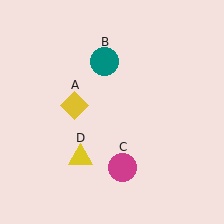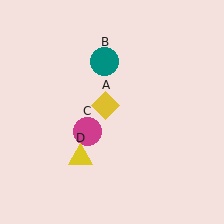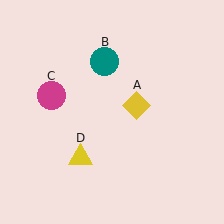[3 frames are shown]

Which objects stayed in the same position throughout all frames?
Teal circle (object B) and yellow triangle (object D) remained stationary.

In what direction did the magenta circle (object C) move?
The magenta circle (object C) moved up and to the left.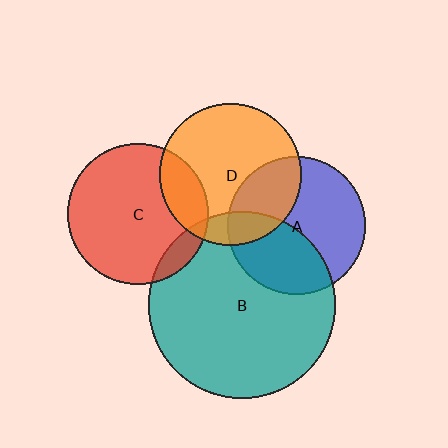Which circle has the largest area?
Circle B (teal).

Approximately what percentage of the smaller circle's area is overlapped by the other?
Approximately 20%.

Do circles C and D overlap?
Yes.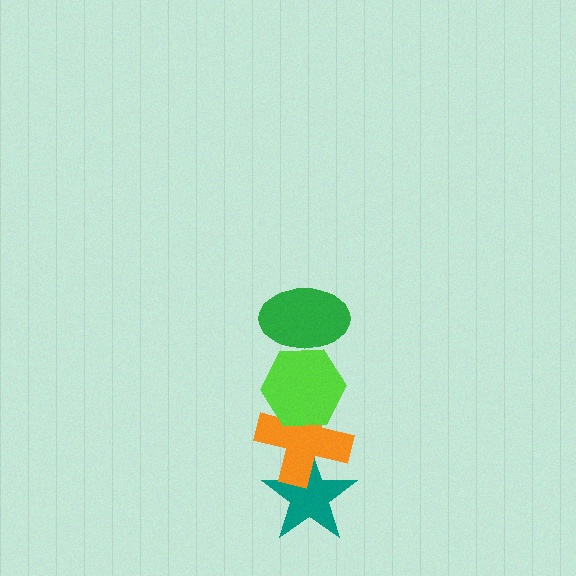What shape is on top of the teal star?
The orange cross is on top of the teal star.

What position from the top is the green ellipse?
The green ellipse is 1st from the top.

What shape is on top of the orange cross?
The lime hexagon is on top of the orange cross.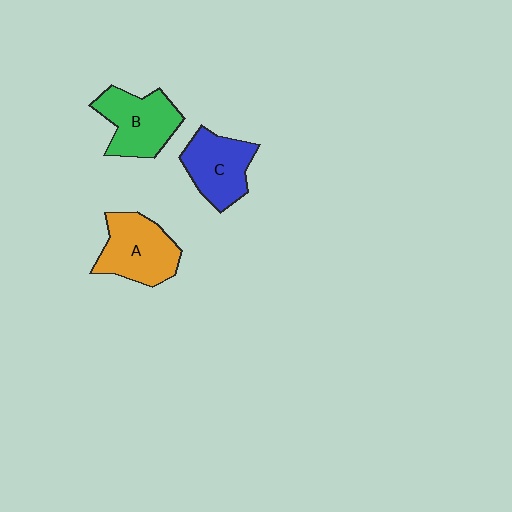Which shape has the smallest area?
Shape C (blue).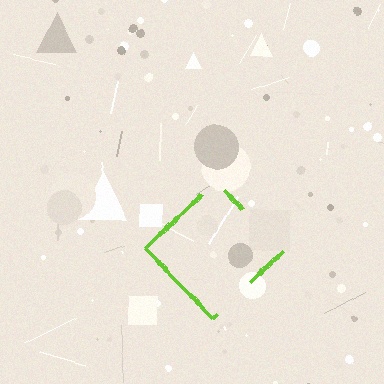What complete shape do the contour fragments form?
The contour fragments form a diamond.